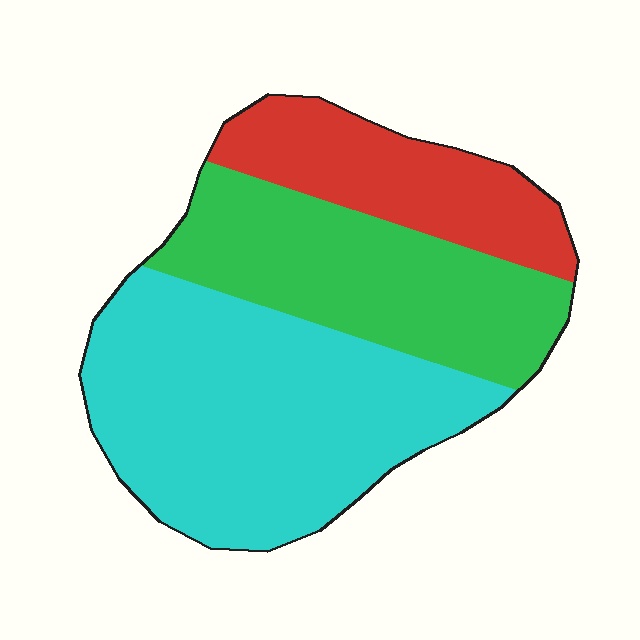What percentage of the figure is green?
Green takes up about one third (1/3) of the figure.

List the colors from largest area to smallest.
From largest to smallest: cyan, green, red.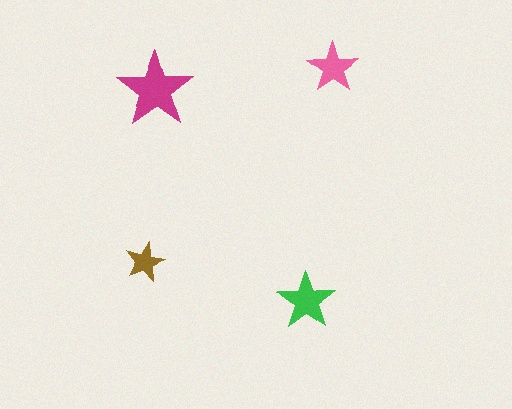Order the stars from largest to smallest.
the magenta one, the green one, the pink one, the brown one.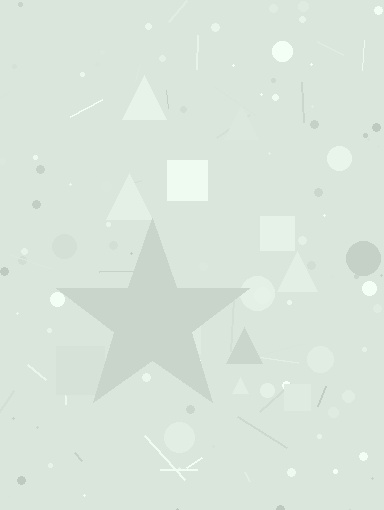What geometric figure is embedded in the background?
A star is embedded in the background.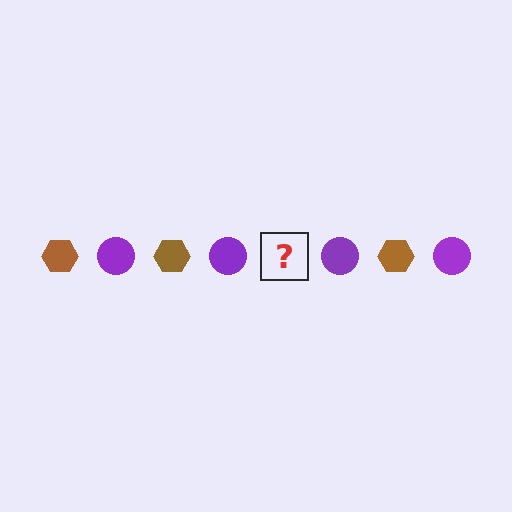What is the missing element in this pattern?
The missing element is a brown hexagon.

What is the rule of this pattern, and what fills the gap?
The rule is that the pattern alternates between brown hexagon and purple circle. The gap should be filled with a brown hexagon.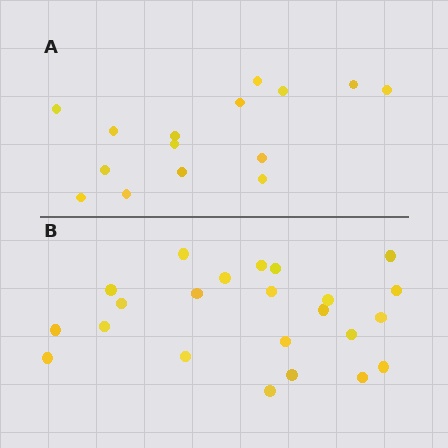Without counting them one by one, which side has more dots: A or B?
Region B (the bottom region) has more dots.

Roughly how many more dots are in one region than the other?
Region B has roughly 8 or so more dots than region A.